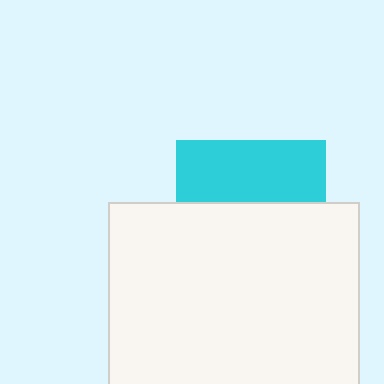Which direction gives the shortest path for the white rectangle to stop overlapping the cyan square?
Moving down gives the shortest separation.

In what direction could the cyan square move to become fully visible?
The cyan square could move up. That would shift it out from behind the white rectangle entirely.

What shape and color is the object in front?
The object in front is a white rectangle.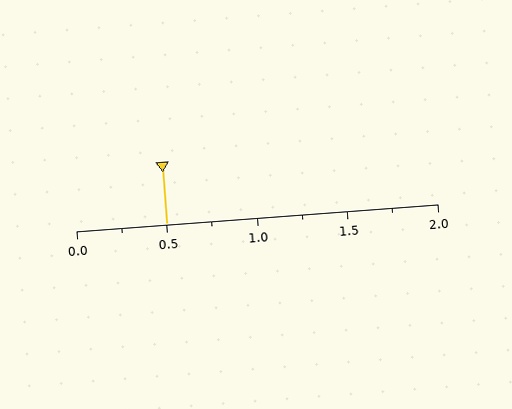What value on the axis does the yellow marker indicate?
The marker indicates approximately 0.5.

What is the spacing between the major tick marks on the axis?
The major ticks are spaced 0.5 apart.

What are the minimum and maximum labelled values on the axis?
The axis runs from 0.0 to 2.0.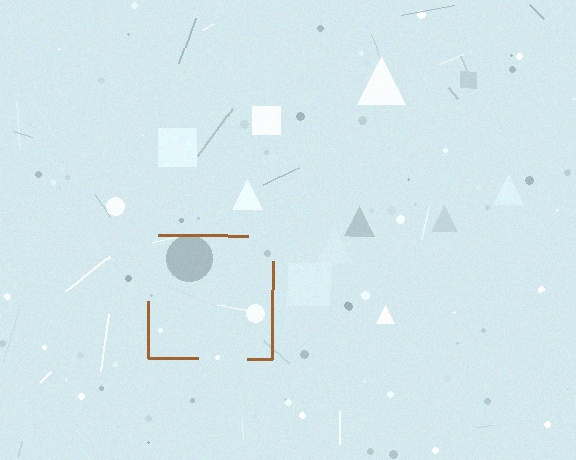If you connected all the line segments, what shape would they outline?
They would outline a square.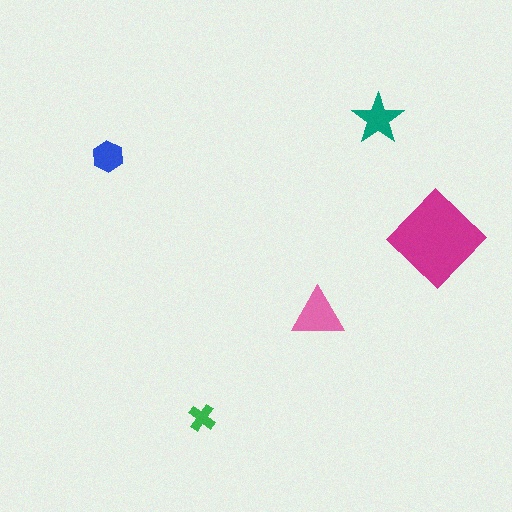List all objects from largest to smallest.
The magenta diamond, the pink triangle, the teal star, the blue hexagon, the green cross.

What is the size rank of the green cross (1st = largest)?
5th.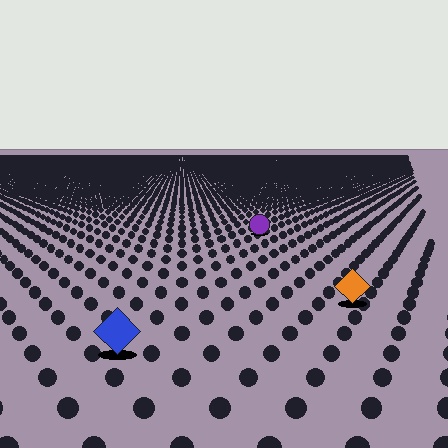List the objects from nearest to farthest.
From nearest to farthest: the blue diamond, the orange diamond, the purple circle.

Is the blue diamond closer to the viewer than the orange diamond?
Yes. The blue diamond is closer — you can tell from the texture gradient: the ground texture is coarser near it.